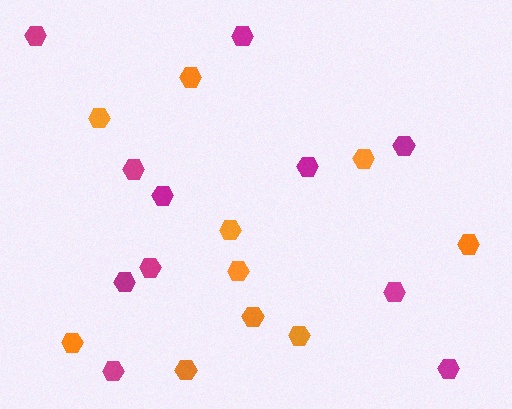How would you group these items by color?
There are 2 groups: one group of orange hexagons (10) and one group of magenta hexagons (11).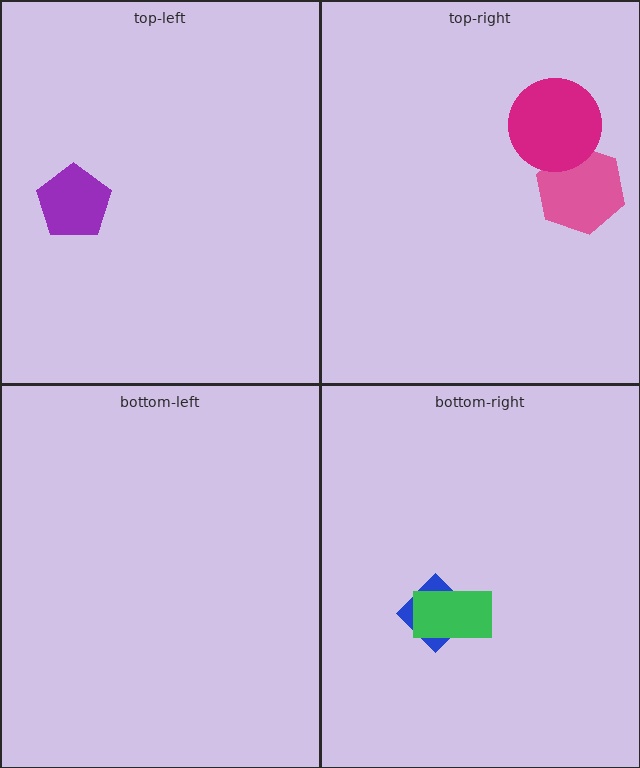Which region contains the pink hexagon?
The top-right region.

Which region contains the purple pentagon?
The top-left region.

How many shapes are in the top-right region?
2.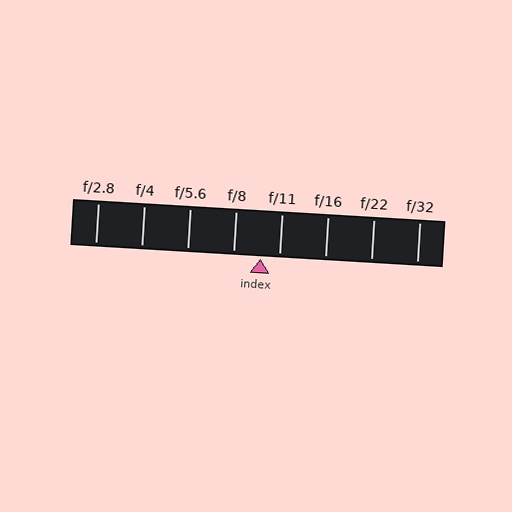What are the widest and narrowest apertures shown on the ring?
The widest aperture shown is f/2.8 and the narrowest is f/32.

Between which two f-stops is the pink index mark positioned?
The index mark is between f/8 and f/11.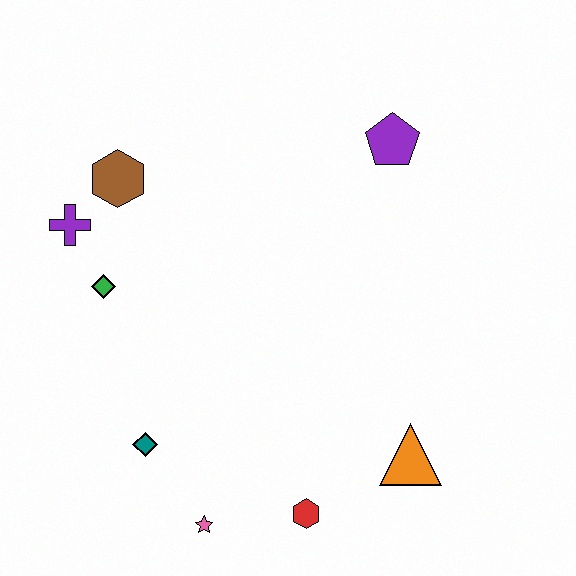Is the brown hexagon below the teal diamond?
No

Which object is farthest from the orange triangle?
The purple cross is farthest from the orange triangle.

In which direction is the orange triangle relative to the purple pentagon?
The orange triangle is below the purple pentagon.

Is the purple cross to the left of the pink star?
Yes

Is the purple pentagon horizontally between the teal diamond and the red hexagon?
No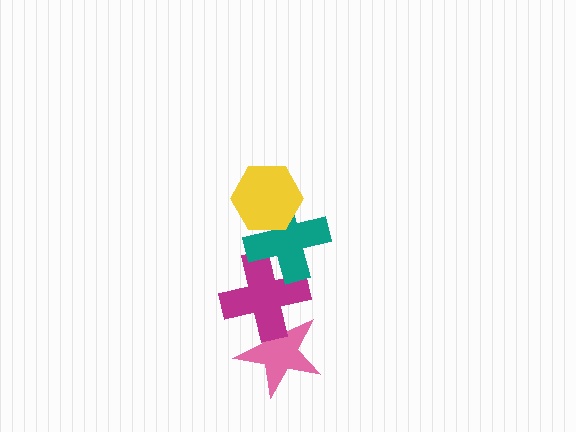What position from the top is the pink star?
The pink star is 4th from the top.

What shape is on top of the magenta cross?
The teal cross is on top of the magenta cross.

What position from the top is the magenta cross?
The magenta cross is 3rd from the top.